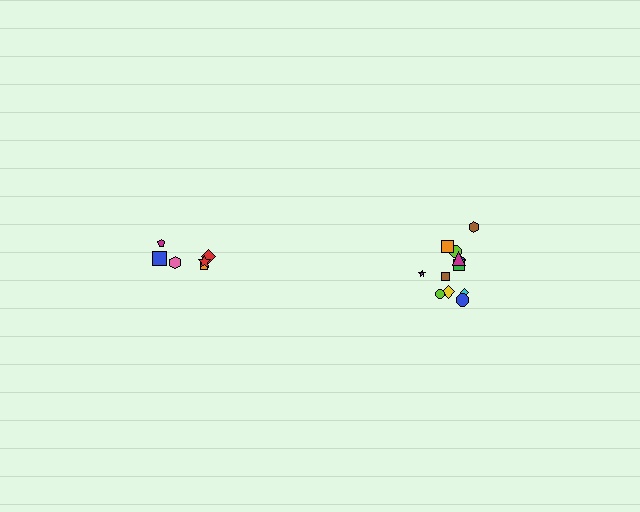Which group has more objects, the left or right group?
The right group.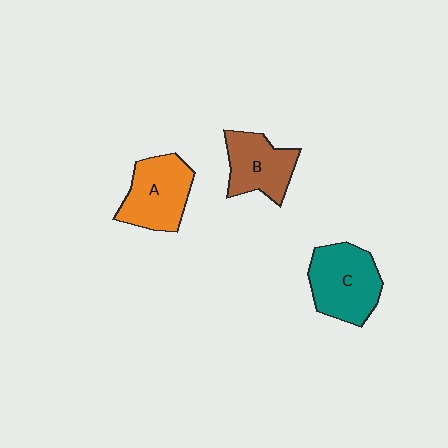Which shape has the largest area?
Shape C (teal).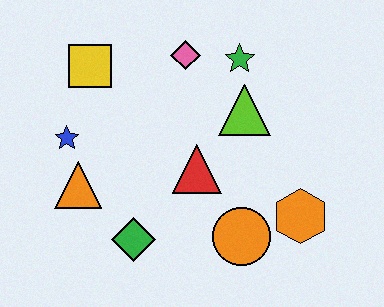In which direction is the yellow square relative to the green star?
The yellow square is to the left of the green star.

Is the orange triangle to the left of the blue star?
No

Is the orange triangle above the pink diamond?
No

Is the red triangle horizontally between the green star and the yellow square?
Yes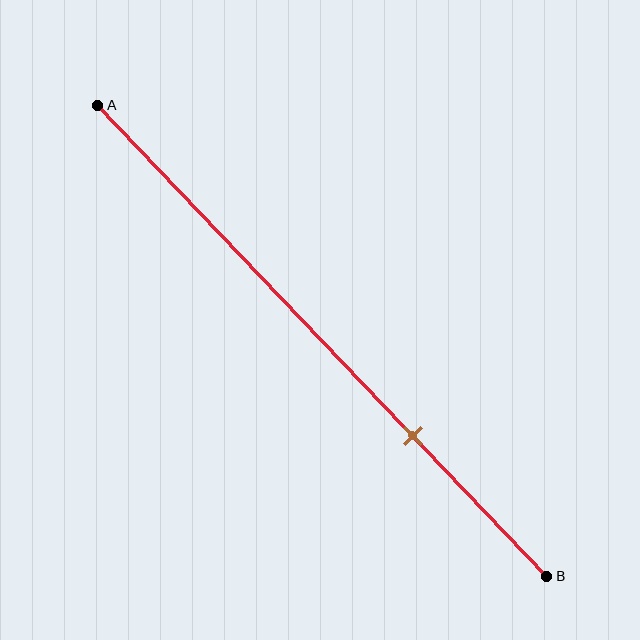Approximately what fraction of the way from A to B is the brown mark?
The brown mark is approximately 70% of the way from A to B.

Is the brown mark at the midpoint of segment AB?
No, the mark is at about 70% from A, not at the 50% midpoint.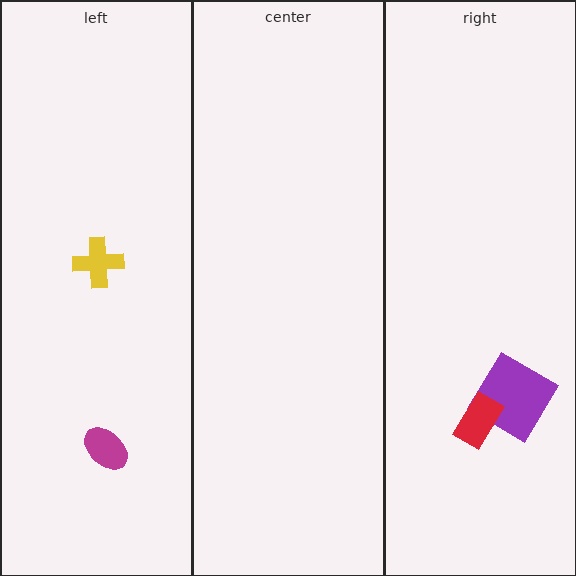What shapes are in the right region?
The purple diamond, the red rectangle.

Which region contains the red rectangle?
The right region.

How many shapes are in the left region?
2.